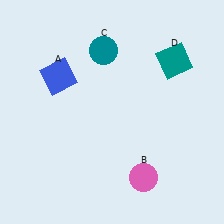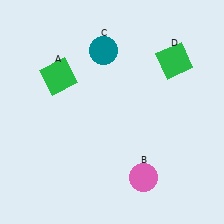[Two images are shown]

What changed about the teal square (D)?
In Image 1, D is teal. In Image 2, it changed to green.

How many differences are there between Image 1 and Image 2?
There are 2 differences between the two images.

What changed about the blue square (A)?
In Image 1, A is blue. In Image 2, it changed to green.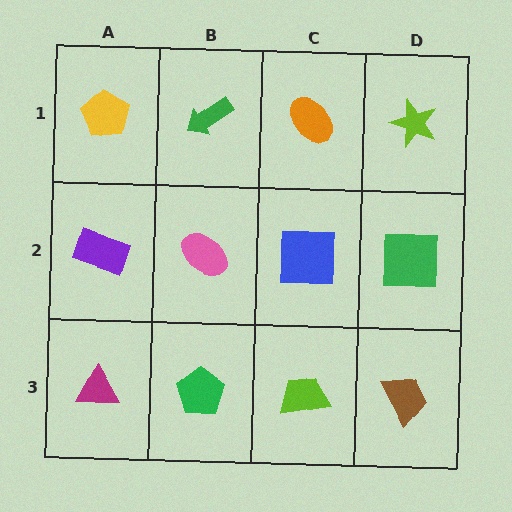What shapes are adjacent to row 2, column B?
A green arrow (row 1, column B), a green pentagon (row 3, column B), a purple rectangle (row 2, column A), a blue square (row 2, column C).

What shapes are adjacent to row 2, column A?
A yellow pentagon (row 1, column A), a magenta triangle (row 3, column A), a pink ellipse (row 2, column B).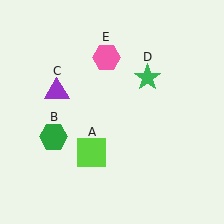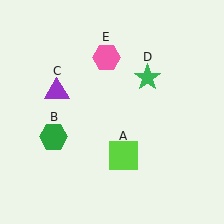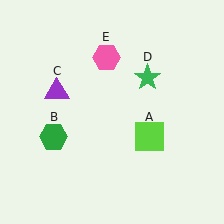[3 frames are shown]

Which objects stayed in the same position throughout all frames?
Green hexagon (object B) and purple triangle (object C) and green star (object D) and pink hexagon (object E) remained stationary.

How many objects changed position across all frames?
1 object changed position: lime square (object A).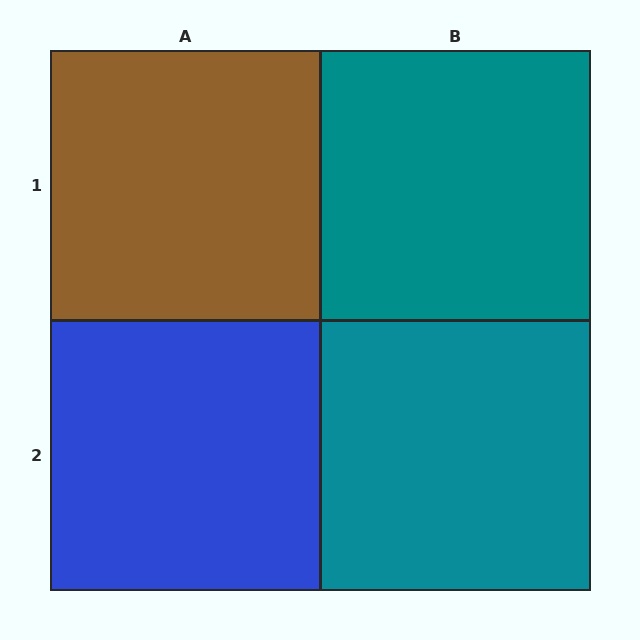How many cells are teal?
2 cells are teal.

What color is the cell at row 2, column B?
Teal.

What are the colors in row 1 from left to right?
Brown, teal.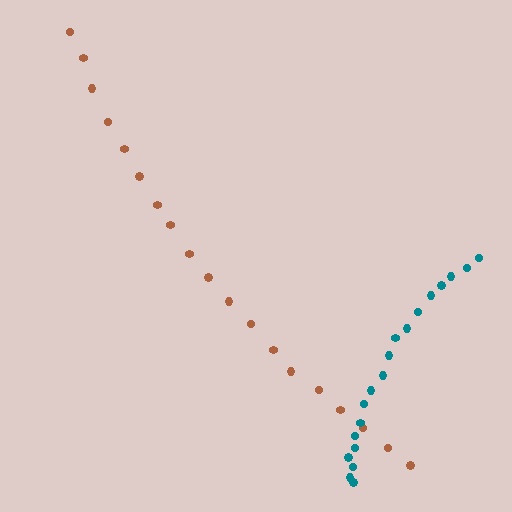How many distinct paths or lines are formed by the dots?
There are 2 distinct paths.